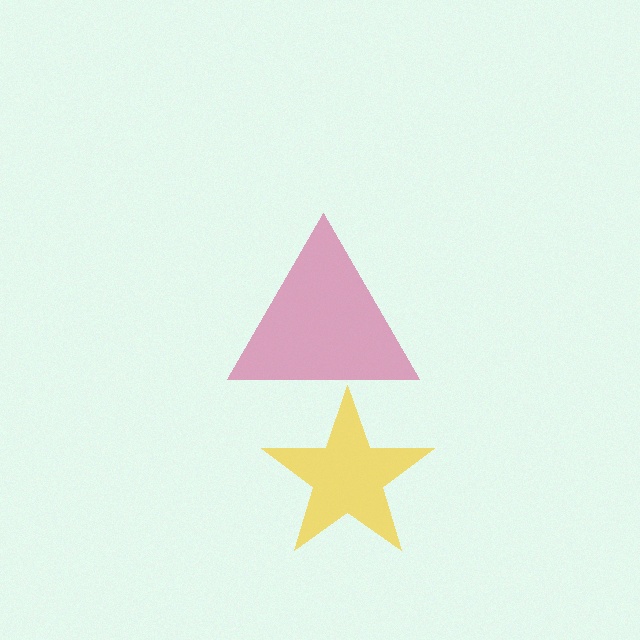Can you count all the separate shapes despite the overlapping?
Yes, there are 2 separate shapes.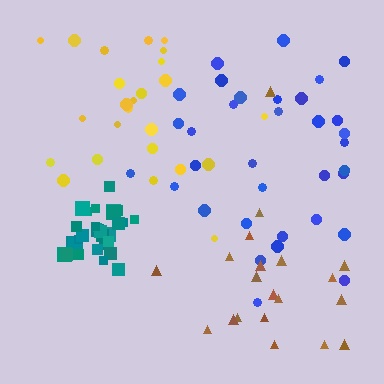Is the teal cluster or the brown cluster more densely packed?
Teal.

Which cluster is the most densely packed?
Teal.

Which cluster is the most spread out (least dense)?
Brown.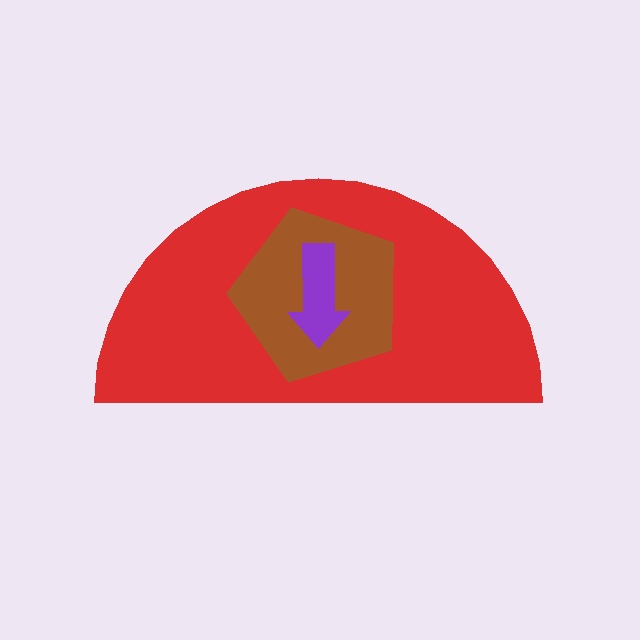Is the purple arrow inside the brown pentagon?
Yes.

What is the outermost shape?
The red semicircle.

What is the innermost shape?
The purple arrow.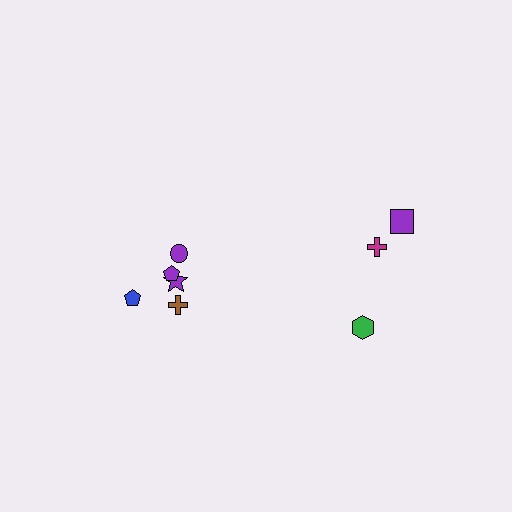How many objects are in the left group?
There are 5 objects.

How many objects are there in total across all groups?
There are 8 objects.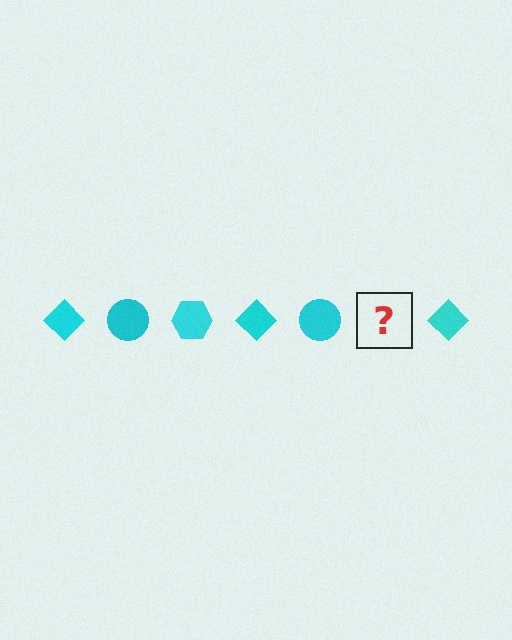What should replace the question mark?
The question mark should be replaced with a cyan hexagon.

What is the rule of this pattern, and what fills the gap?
The rule is that the pattern cycles through diamond, circle, hexagon shapes in cyan. The gap should be filled with a cyan hexagon.